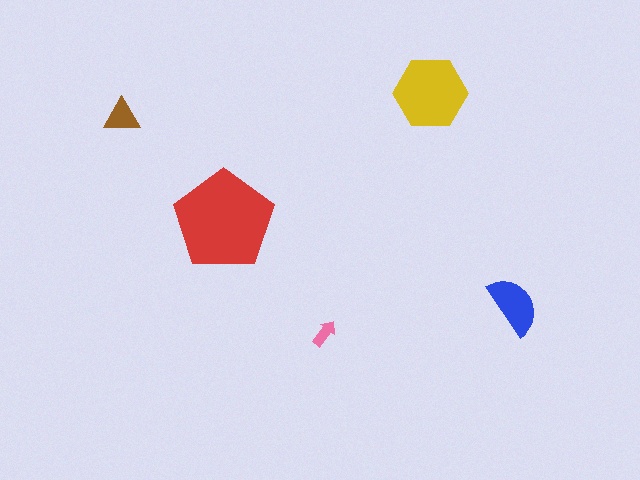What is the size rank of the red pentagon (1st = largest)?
1st.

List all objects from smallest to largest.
The pink arrow, the brown triangle, the blue semicircle, the yellow hexagon, the red pentagon.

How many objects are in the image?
There are 5 objects in the image.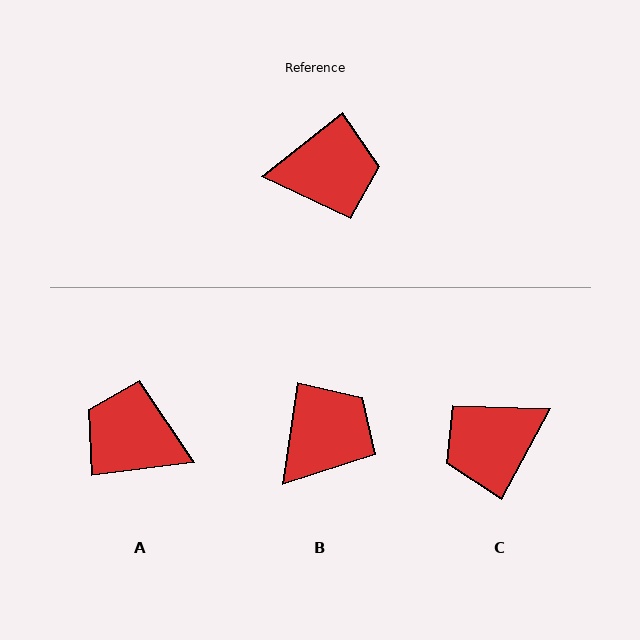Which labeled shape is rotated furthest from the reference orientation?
C, about 157 degrees away.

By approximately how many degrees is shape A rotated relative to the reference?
Approximately 149 degrees counter-clockwise.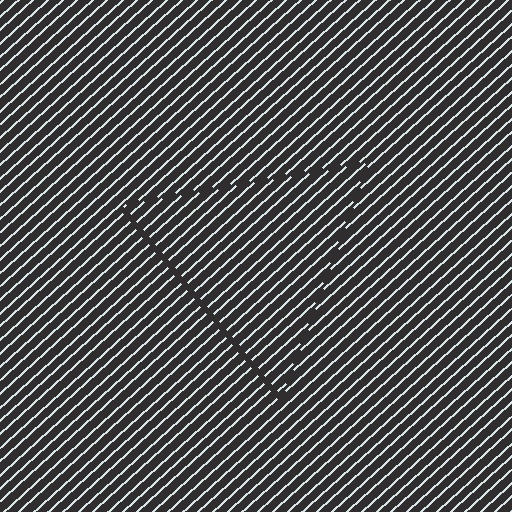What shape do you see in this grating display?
An illusory triangle. The interior of the shape contains the same grating, shifted by half a period — the contour is defined by the phase discontinuity where line-ends from the inner and outer gratings abut.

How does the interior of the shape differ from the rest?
The interior of the shape contains the same grating, shifted by half a period — the contour is defined by the phase discontinuity where line-ends from the inner and outer gratings abut.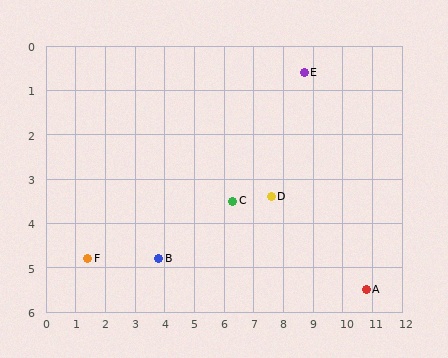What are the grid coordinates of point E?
Point E is at approximately (8.7, 0.6).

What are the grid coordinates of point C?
Point C is at approximately (6.3, 3.5).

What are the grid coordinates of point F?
Point F is at approximately (1.4, 4.8).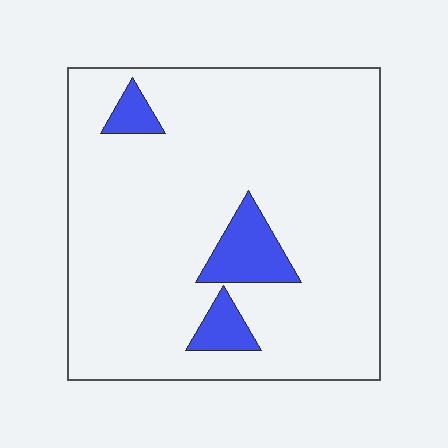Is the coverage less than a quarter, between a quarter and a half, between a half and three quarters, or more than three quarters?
Less than a quarter.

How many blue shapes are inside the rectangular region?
3.